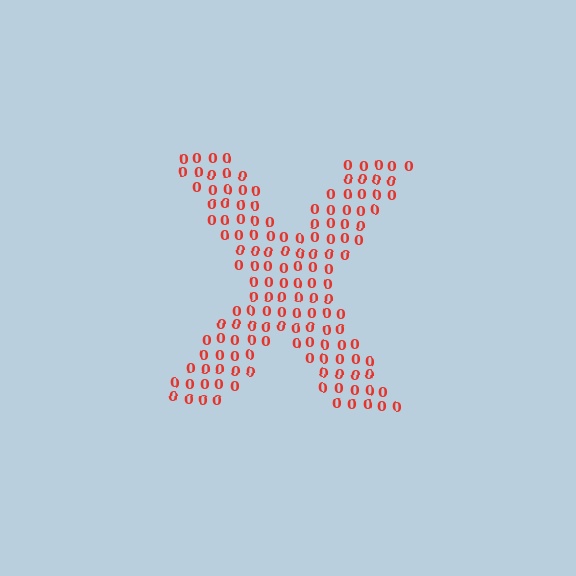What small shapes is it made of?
It is made of small digit 0's.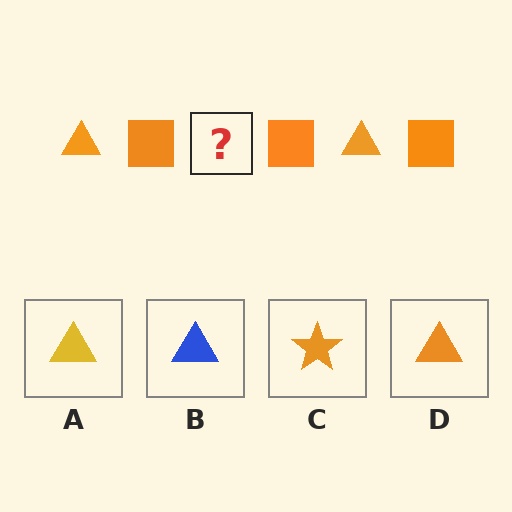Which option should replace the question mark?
Option D.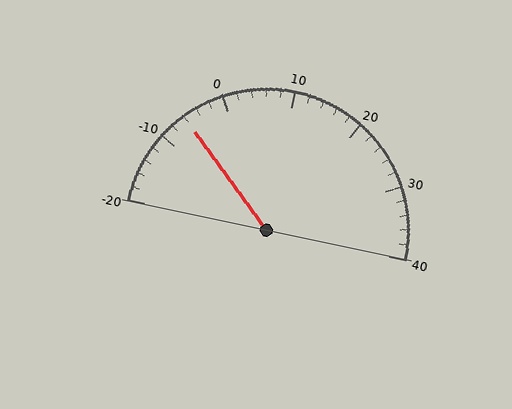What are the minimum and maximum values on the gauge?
The gauge ranges from -20 to 40.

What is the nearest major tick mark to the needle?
The nearest major tick mark is -10.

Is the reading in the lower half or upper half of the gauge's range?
The reading is in the lower half of the range (-20 to 40).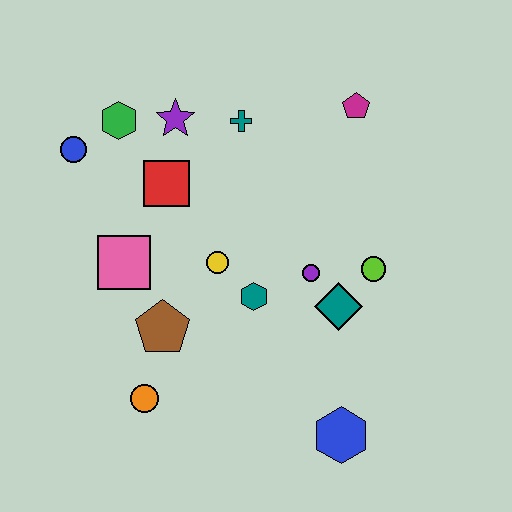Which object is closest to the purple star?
The green hexagon is closest to the purple star.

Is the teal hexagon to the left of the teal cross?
No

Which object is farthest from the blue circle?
The blue hexagon is farthest from the blue circle.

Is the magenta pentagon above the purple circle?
Yes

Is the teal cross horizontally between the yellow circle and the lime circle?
Yes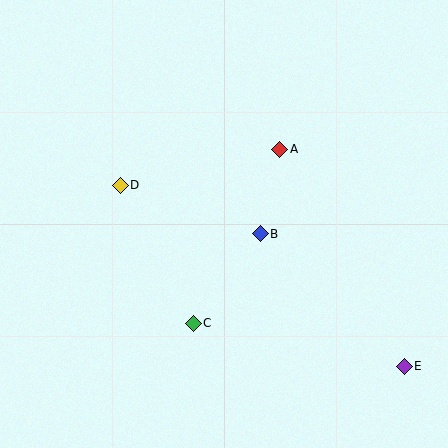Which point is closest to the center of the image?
Point B at (260, 234) is closest to the center.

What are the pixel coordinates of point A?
Point A is at (280, 149).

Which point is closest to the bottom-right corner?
Point E is closest to the bottom-right corner.